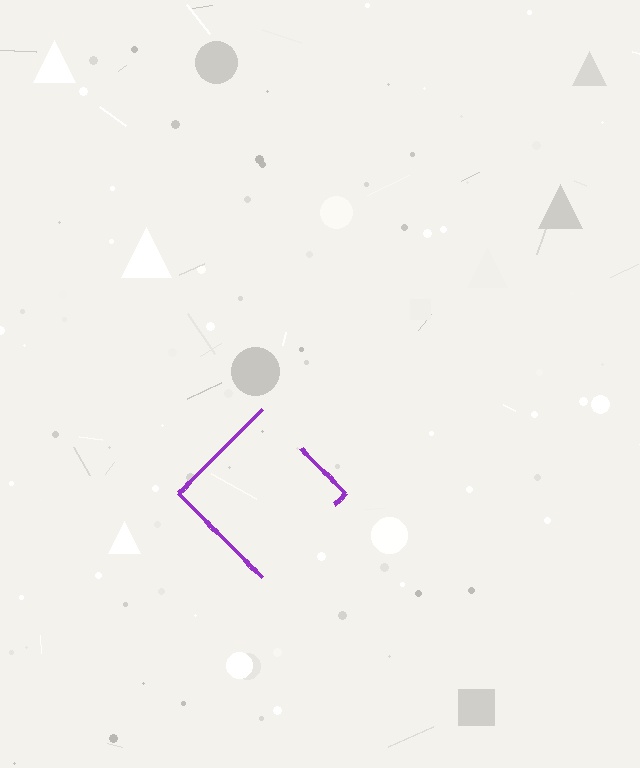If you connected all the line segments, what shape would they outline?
They would outline a diamond.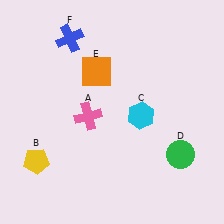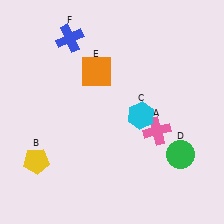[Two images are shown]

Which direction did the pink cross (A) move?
The pink cross (A) moved right.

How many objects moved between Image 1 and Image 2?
1 object moved between the two images.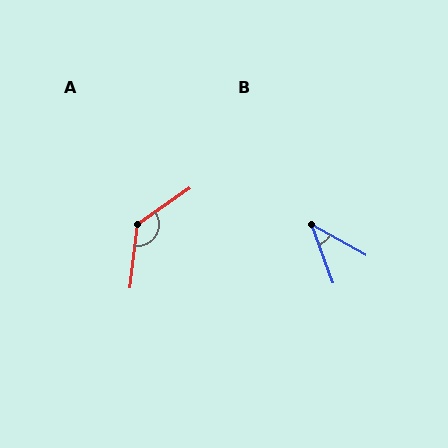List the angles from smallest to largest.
B (41°), A (132°).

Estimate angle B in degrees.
Approximately 41 degrees.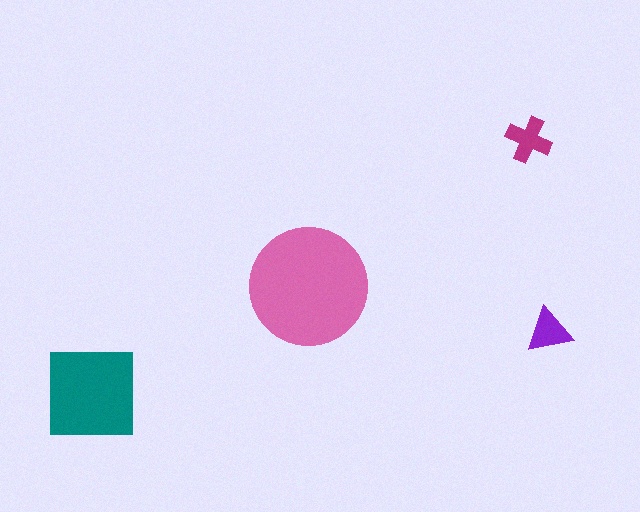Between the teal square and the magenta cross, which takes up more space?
The teal square.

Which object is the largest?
The pink circle.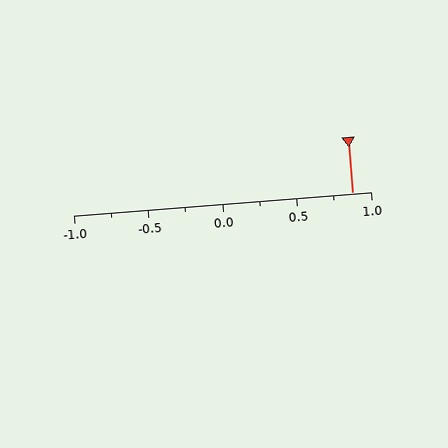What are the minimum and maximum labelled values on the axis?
The axis runs from -1.0 to 1.0.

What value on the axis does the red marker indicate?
The marker indicates approximately 0.88.